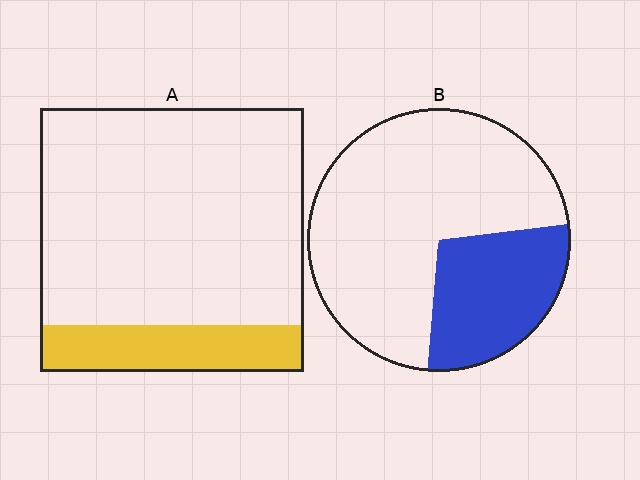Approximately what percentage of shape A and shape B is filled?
A is approximately 20% and B is approximately 30%.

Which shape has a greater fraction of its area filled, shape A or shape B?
Shape B.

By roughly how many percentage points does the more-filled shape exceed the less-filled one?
By roughly 10 percentage points (B over A).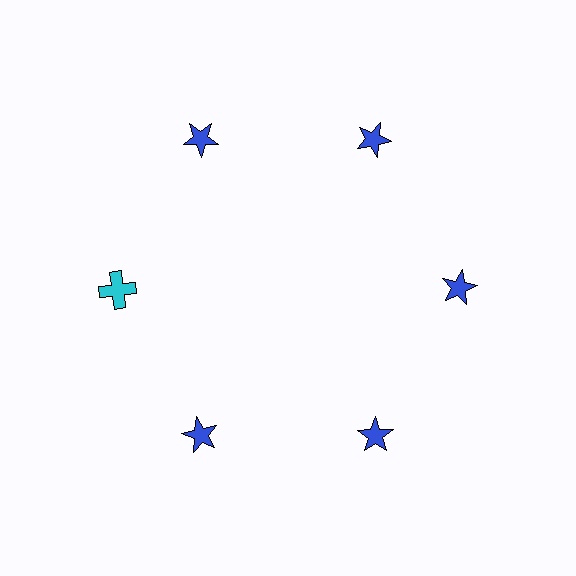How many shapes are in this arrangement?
There are 6 shapes arranged in a ring pattern.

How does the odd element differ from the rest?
It differs in both color (cyan instead of blue) and shape (cross instead of star).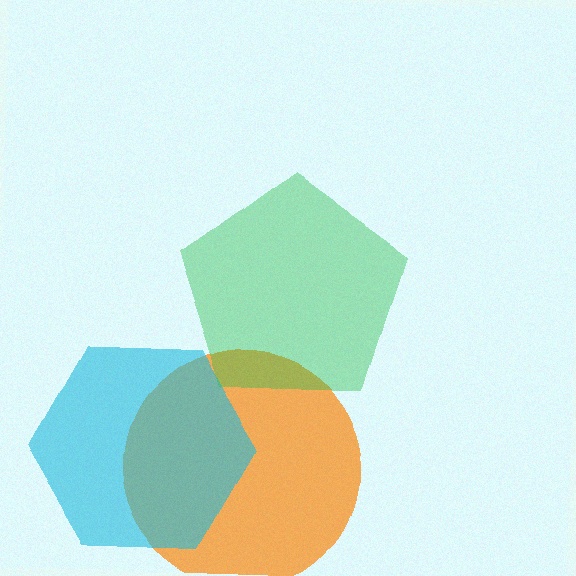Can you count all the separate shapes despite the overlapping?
Yes, there are 3 separate shapes.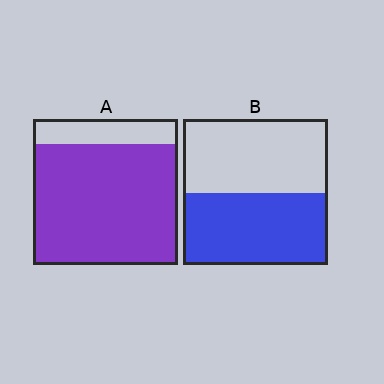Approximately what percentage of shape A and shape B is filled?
A is approximately 85% and B is approximately 50%.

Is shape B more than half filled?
Roughly half.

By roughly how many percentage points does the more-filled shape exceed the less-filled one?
By roughly 35 percentage points (A over B).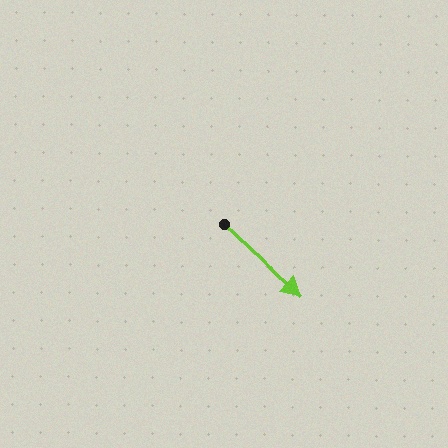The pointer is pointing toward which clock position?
Roughly 4 o'clock.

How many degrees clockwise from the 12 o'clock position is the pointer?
Approximately 133 degrees.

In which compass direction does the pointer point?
Southeast.